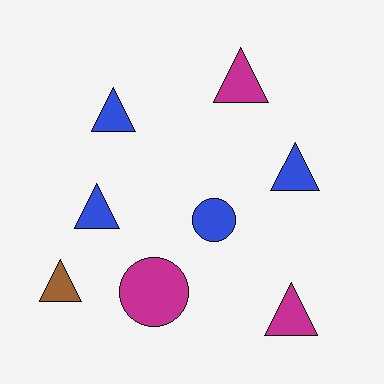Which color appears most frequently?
Blue, with 4 objects.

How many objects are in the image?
There are 8 objects.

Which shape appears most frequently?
Triangle, with 6 objects.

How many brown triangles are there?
There is 1 brown triangle.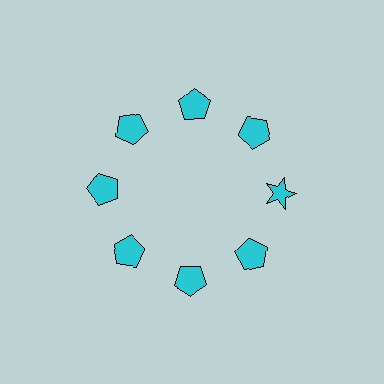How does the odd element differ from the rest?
It has a different shape: star instead of pentagon.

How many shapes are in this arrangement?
There are 8 shapes arranged in a ring pattern.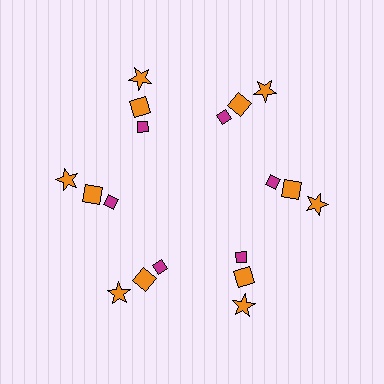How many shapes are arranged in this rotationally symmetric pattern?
There are 18 shapes, arranged in 6 groups of 3.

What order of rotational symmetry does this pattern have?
This pattern has 6-fold rotational symmetry.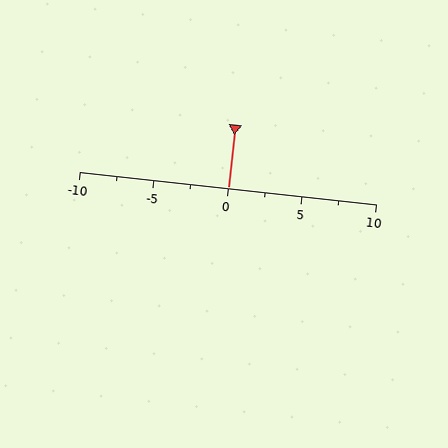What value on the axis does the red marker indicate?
The marker indicates approximately 0.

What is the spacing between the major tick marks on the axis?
The major ticks are spaced 5 apart.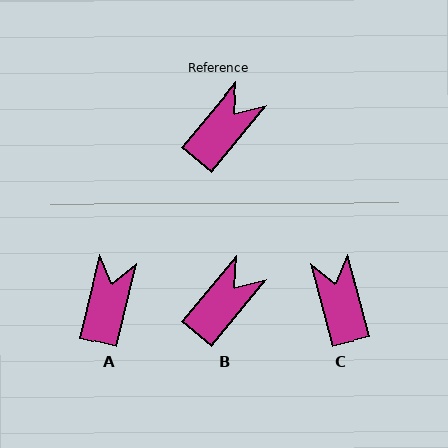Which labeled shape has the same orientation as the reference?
B.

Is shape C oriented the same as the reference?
No, it is off by about 54 degrees.